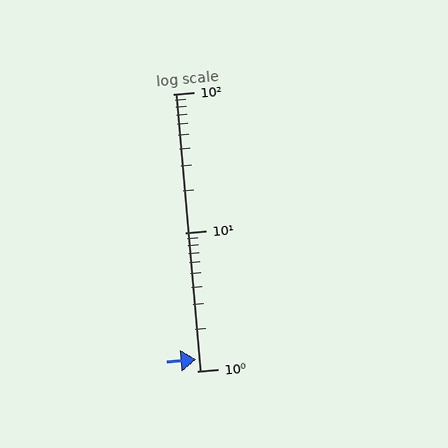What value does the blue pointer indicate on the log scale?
The pointer indicates approximately 1.2.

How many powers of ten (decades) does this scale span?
The scale spans 2 decades, from 1 to 100.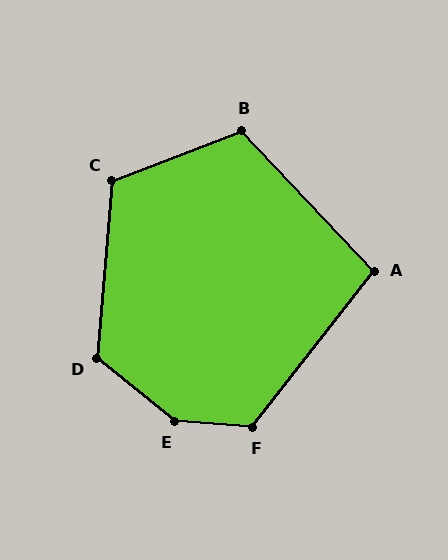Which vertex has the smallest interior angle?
A, at approximately 99 degrees.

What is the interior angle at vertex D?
Approximately 124 degrees (obtuse).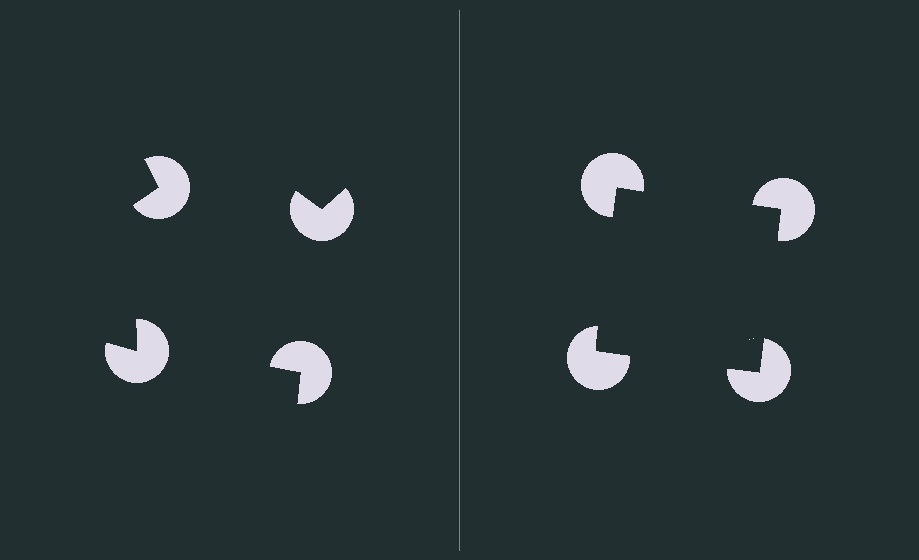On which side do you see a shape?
An illusory square appears on the right side. On the left side the wedge cuts are rotated, so no coherent shape forms.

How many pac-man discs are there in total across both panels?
8 — 4 on each side.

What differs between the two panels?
The pac-man discs are positioned identically on both sides; only the wedge orientations differ. On the right they align to a square; on the left they are misaligned.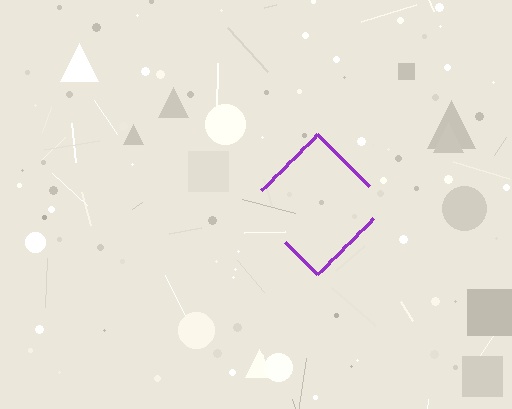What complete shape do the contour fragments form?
The contour fragments form a diamond.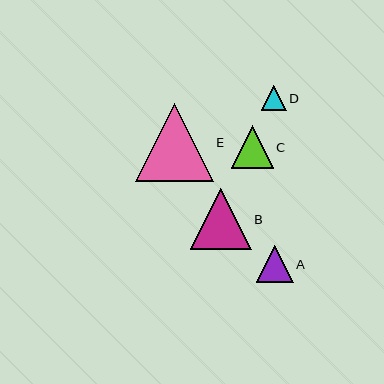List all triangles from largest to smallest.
From largest to smallest: E, B, C, A, D.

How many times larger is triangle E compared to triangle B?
Triangle E is approximately 1.3 times the size of triangle B.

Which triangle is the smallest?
Triangle D is the smallest with a size of approximately 25 pixels.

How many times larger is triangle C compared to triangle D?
Triangle C is approximately 1.7 times the size of triangle D.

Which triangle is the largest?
Triangle E is the largest with a size of approximately 78 pixels.